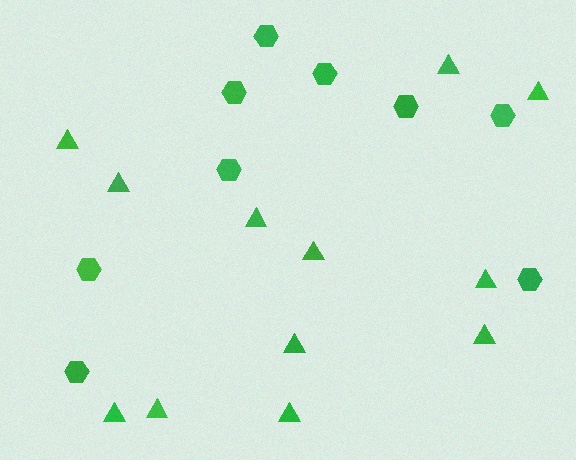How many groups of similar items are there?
There are 2 groups: one group of triangles (12) and one group of hexagons (9).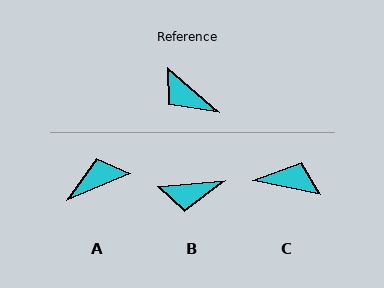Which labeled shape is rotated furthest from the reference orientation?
C, about 151 degrees away.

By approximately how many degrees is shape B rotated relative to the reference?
Approximately 46 degrees counter-clockwise.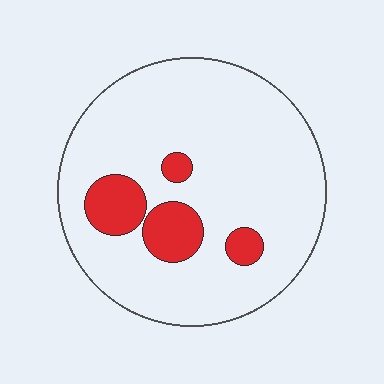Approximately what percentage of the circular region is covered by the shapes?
Approximately 15%.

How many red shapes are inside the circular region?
4.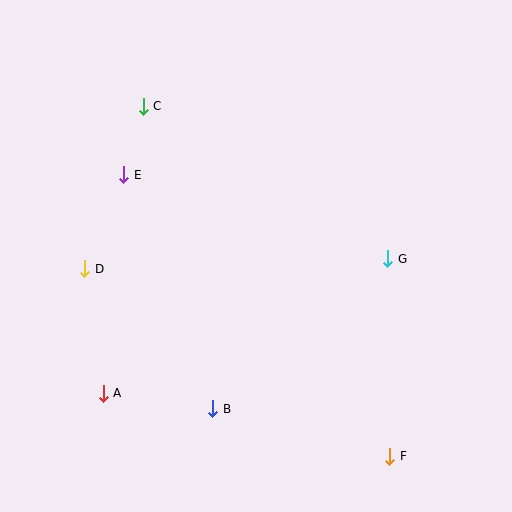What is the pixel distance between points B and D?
The distance between B and D is 190 pixels.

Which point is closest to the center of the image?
Point G at (388, 259) is closest to the center.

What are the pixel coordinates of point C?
Point C is at (143, 106).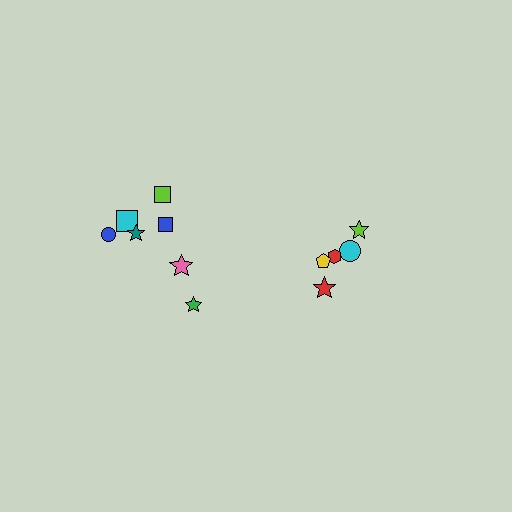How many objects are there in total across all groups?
There are 12 objects.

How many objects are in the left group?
There are 7 objects.